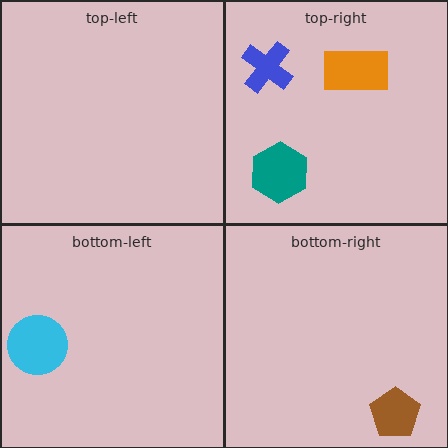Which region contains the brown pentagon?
The bottom-right region.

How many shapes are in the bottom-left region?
1.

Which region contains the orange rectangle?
The top-right region.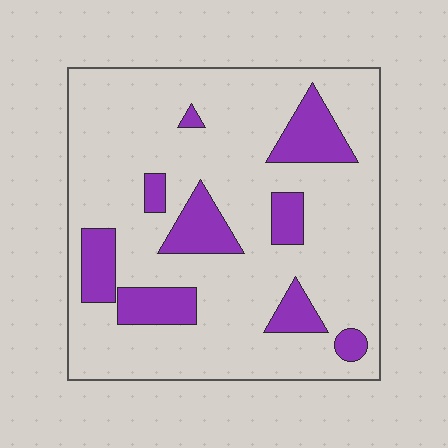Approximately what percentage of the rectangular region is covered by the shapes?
Approximately 20%.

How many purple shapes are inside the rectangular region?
9.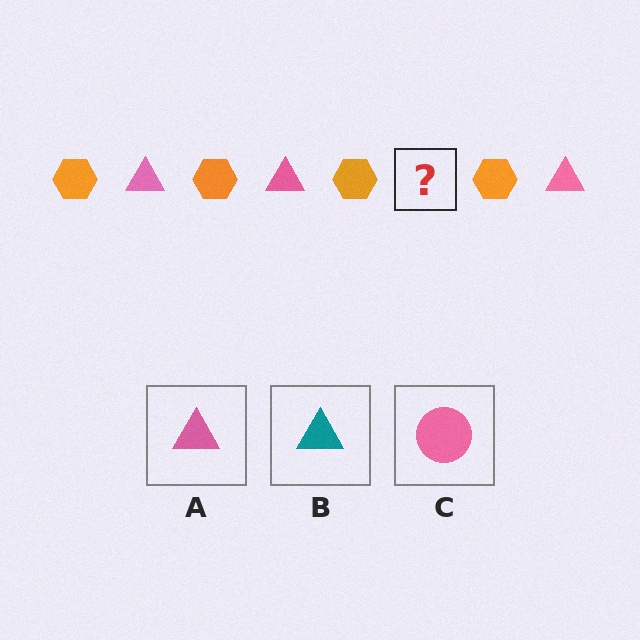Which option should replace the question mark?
Option A.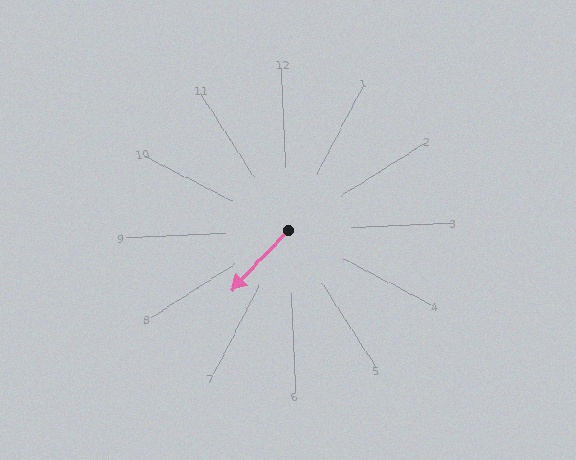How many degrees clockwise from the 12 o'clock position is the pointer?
Approximately 226 degrees.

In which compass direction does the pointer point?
Southwest.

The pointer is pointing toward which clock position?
Roughly 8 o'clock.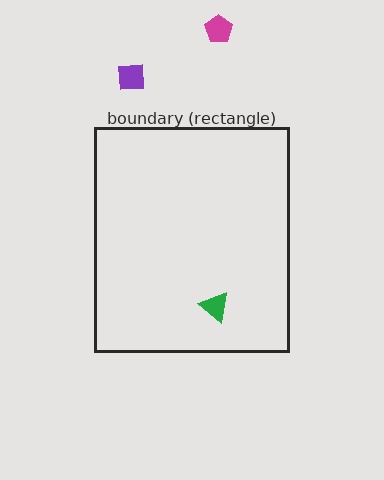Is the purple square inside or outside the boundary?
Outside.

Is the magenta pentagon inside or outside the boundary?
Outside.